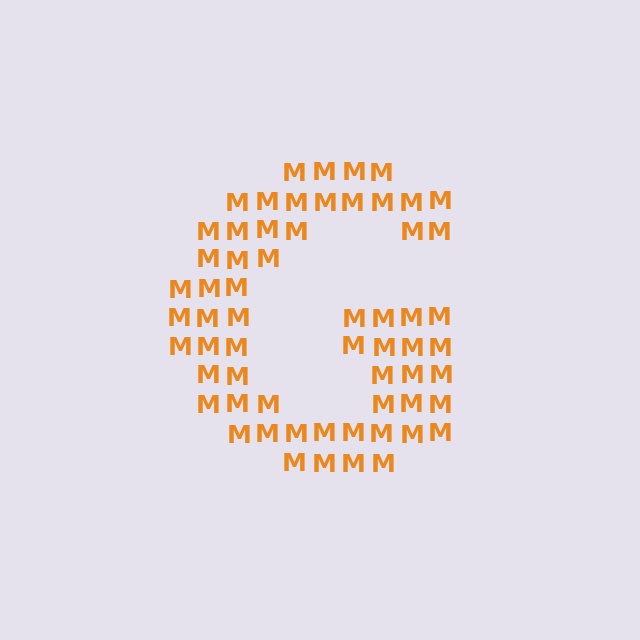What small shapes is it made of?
It is made of small letter M's.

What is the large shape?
The large shape is the letter G.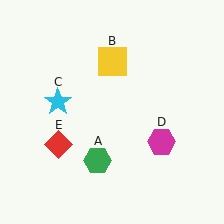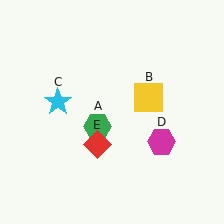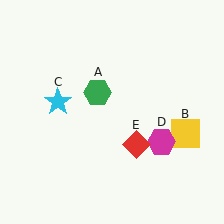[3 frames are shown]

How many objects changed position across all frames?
3 objects changed position: green hexagon (object A), yellow square (object B), red diamond (object E).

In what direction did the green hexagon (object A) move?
The green hexagon (object A) moved up.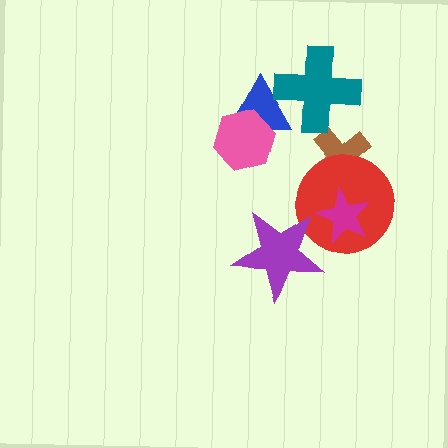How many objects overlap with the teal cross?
1 object overlaps with the teal cross.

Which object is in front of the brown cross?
The red circle is in front of the brown cross.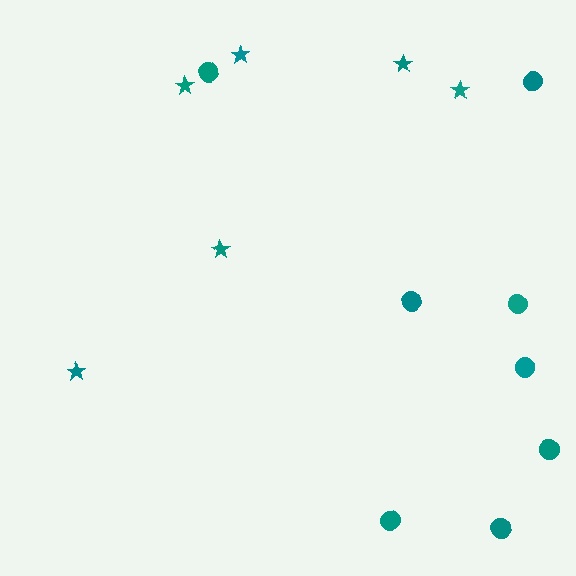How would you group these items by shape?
There are 2 groups: one group of circles (8) and one group of stars (6).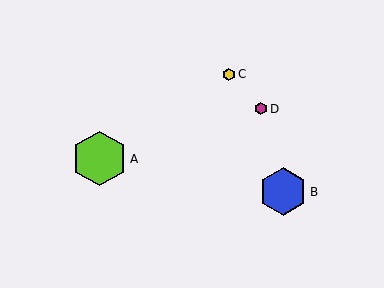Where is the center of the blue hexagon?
The center of the blue hexagon is at (283, 192).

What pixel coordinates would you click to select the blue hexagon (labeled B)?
Click at (283, 192) to select the blue hexagon B.